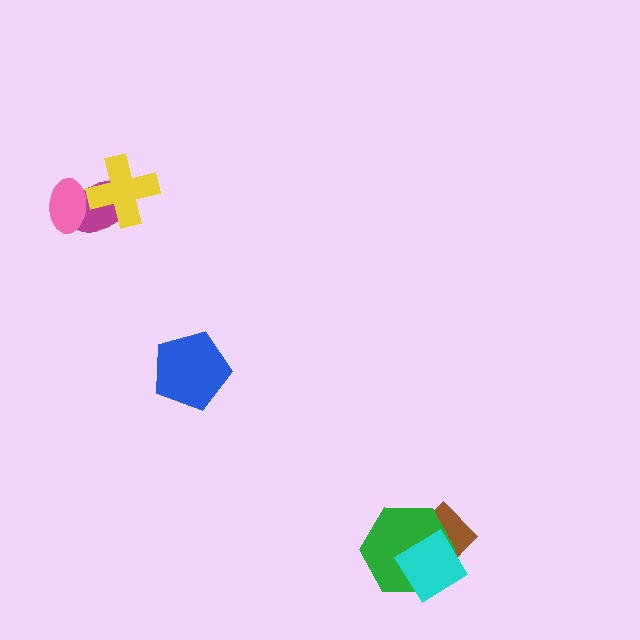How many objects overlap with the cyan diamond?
2 objects overlap with the cyan diamond.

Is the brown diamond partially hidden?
Yes, it is partially covered by another shape.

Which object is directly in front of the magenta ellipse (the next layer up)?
The pink ellipse is directly in front of the magenta ellipse.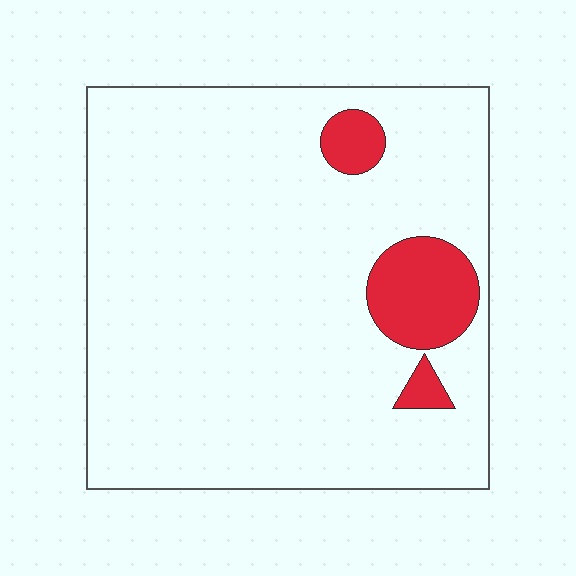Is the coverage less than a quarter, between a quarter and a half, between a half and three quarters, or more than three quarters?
Less than a quarter.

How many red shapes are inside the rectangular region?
3.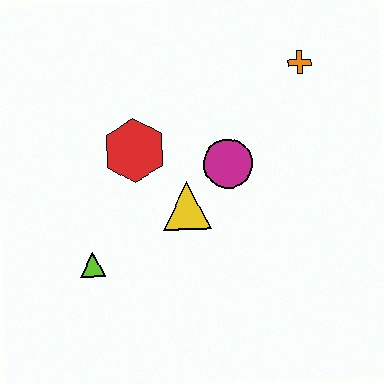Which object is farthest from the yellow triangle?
The orange cross is farthest from the yellow triangle.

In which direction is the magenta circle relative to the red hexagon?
The magenta circle is to the right of the red hexagon.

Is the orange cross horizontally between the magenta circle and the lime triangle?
No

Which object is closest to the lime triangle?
The yellow triangle is closest to the lime triangle.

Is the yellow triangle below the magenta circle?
Yes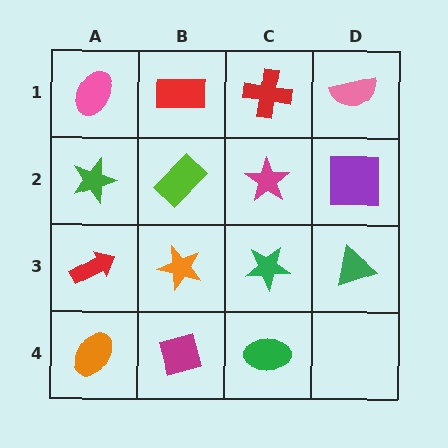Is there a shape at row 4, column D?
No, that cell is empty.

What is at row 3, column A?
A red arrow.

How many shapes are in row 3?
4 shapes.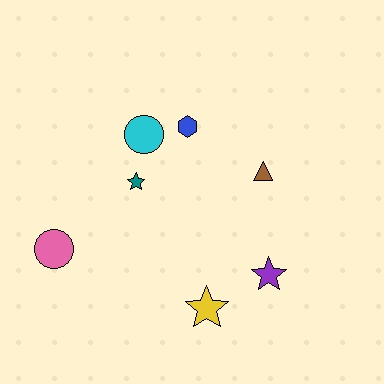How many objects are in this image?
There are 7 objects.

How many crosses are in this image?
There are no crosses.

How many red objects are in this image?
There are no red objects.